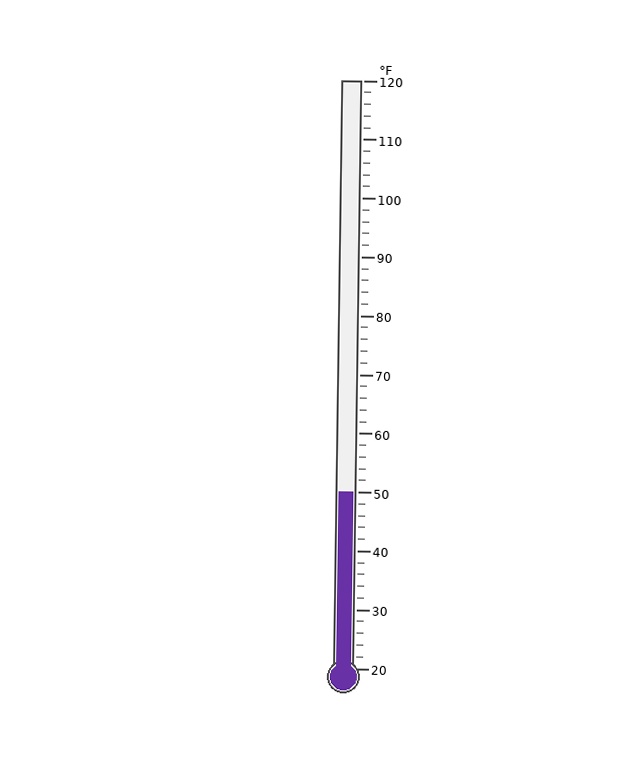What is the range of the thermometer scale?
The thermometer scale ranges from 20°F to 120°F.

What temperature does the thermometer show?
The thermometer shows approximately 50°F.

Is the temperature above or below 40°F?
The temperature is above 40°F.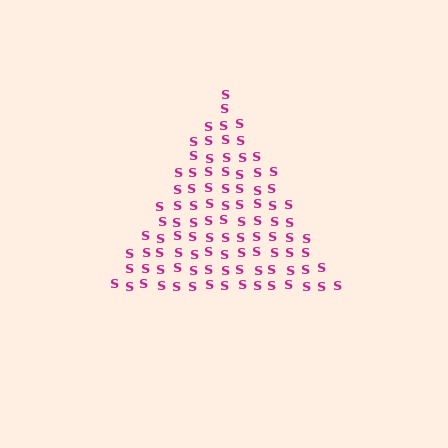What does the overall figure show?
The overall figure shows a triangle.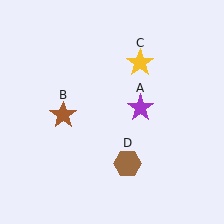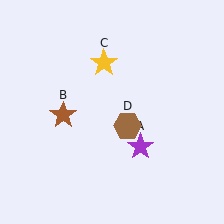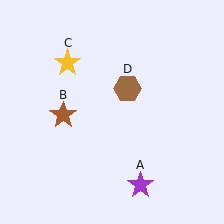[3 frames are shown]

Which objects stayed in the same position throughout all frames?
Brown star (object B) remained stationary.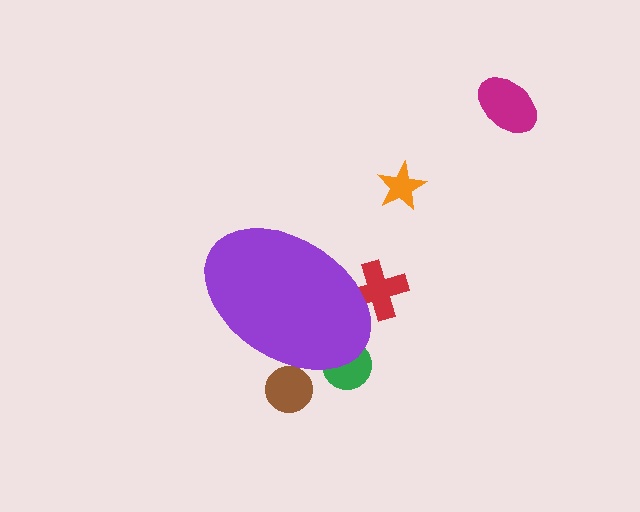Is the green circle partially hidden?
Yes, the green circle is partially hidden behind the purple ellipse.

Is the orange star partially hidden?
No, the orange star is fully visible.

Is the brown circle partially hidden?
Yes, the brown circle is partially hidden behind the purple ellipse.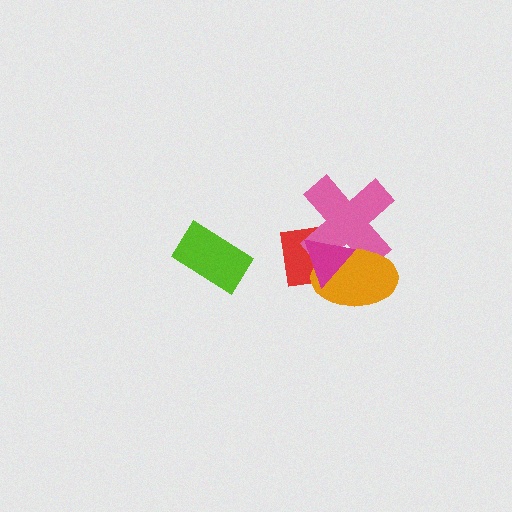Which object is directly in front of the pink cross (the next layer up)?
The orange ellipse is directly in front of the pink cross.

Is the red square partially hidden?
Yes, it is partially covered by another shape.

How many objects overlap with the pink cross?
3 objects overlap with the pink cross.